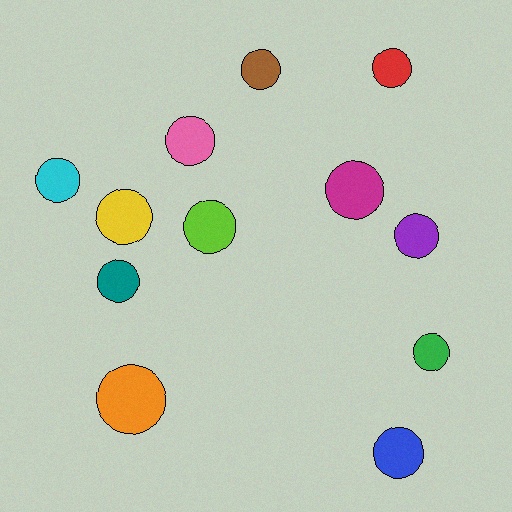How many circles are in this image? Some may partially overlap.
There are 12 circles.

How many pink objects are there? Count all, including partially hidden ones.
There is 1 pink object.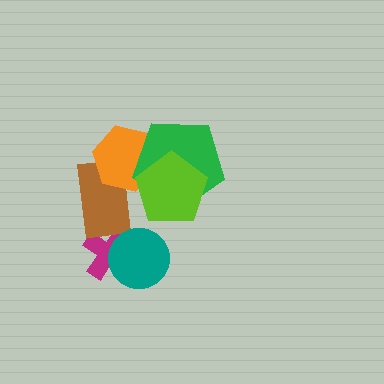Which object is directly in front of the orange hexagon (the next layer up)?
The green pentagon is directly in front of the orange hexagon.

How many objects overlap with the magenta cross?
2 objects overlap with the magenta cross.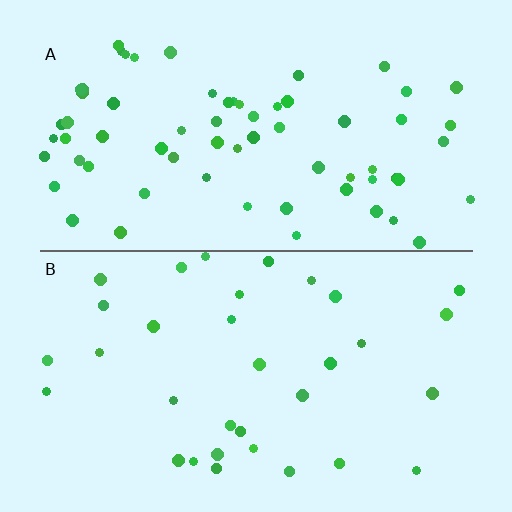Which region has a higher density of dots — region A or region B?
A (the top).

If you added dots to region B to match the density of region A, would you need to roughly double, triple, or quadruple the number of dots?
Approximately double.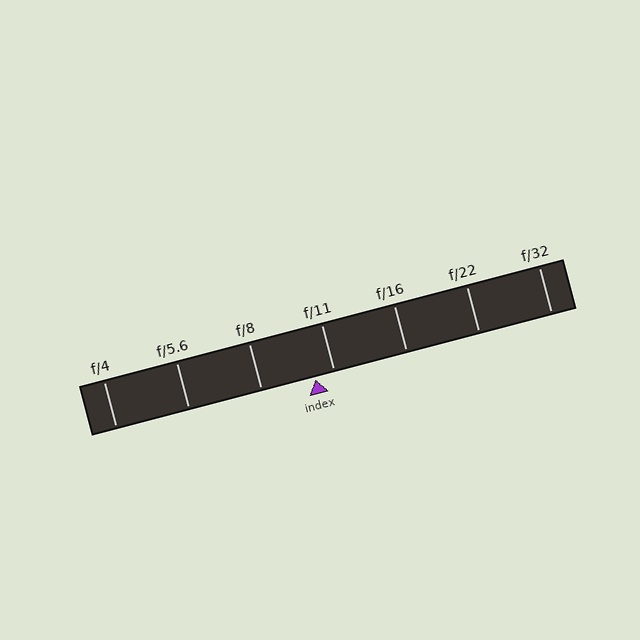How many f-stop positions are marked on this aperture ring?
There are 7 f-stop positions marked.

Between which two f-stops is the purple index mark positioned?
The index mark is between f/8 and f/11.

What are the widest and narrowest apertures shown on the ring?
The widest aperture shown is f/4 and the narrowest is f/32.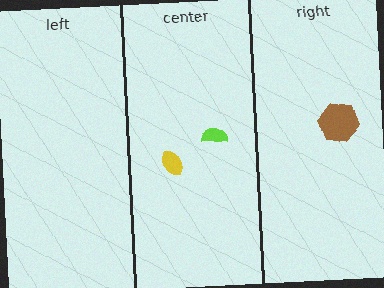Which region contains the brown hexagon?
The right region.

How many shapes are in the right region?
1.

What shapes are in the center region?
The lime semicircle, the yellow ellipse.